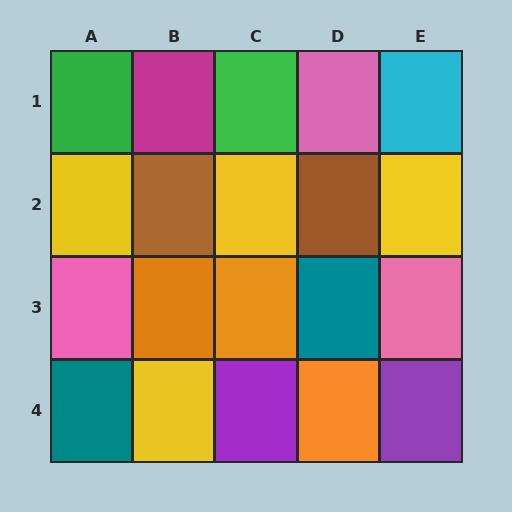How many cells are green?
2 cells are green.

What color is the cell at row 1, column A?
Green.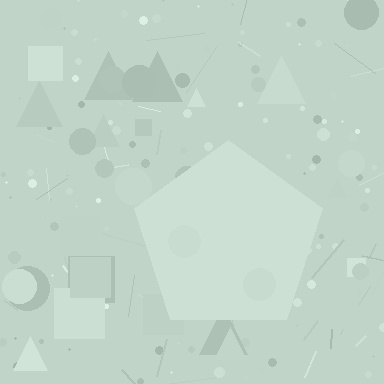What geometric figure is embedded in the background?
A pentagon is embedded in the background.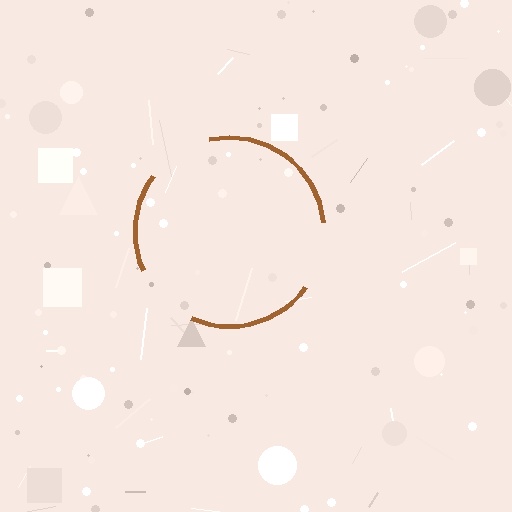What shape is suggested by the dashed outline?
The dashed outline suggests a circle.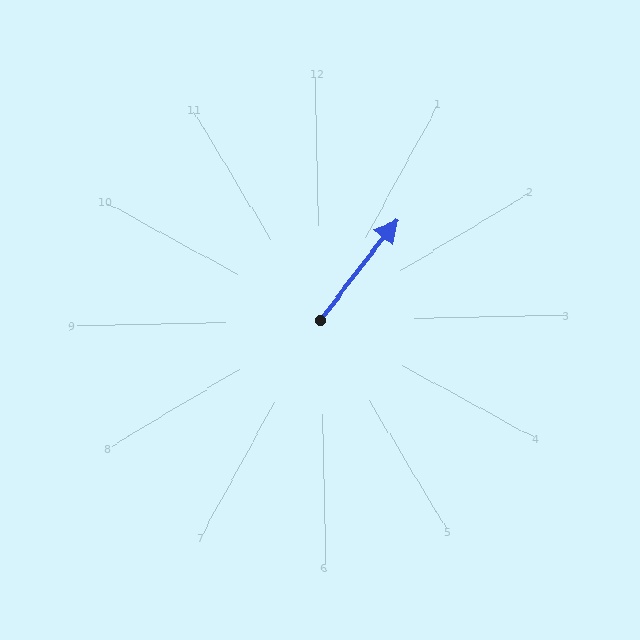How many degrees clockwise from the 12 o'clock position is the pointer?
Approximately 39 degrees.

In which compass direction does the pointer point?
Northeast.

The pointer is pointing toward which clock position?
Roughly 1 o'clock.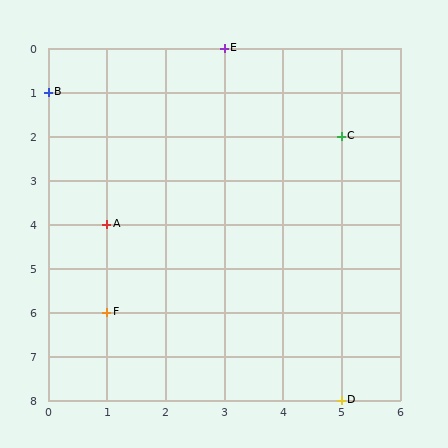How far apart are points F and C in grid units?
Points F and C are 4 columns and 4 rows apart (about 5.7 grid units diagonally).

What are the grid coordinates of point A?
Point A is at grid coordinates (1, 4).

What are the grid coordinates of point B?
Point B is at grid coordinates (0, 1).